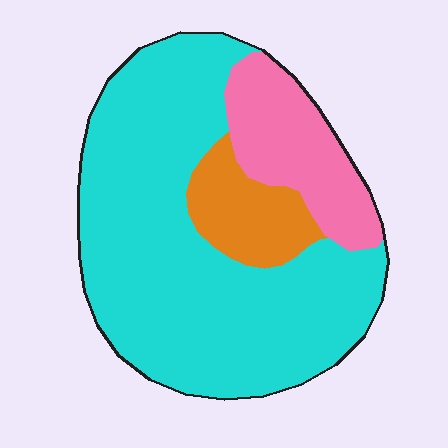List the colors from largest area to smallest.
From largest to smallest: cyan, pink, orange.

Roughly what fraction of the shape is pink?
Pink covers 18% of the shape.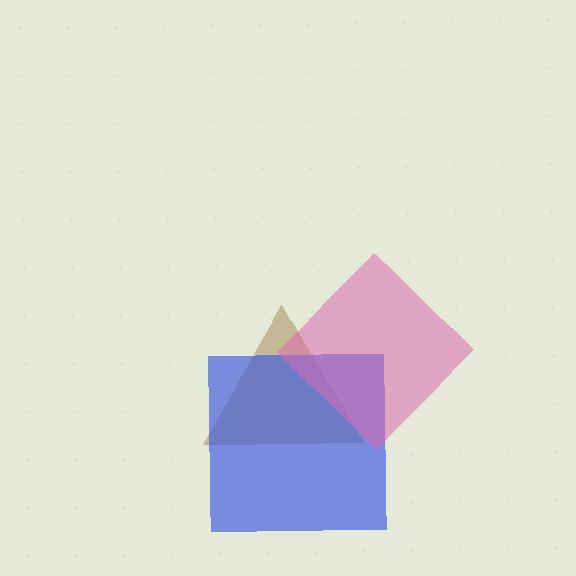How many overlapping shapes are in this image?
There are 3 overlapping shapes in the image.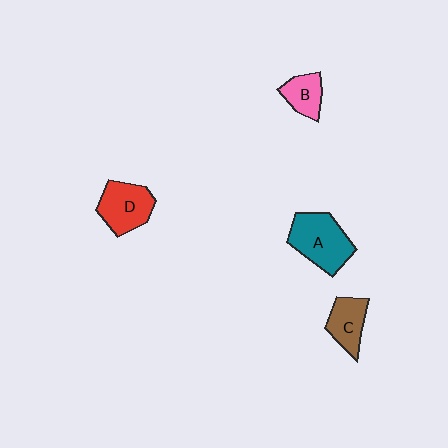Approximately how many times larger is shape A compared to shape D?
Approximately 1.2 times.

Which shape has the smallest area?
Shape B (pink).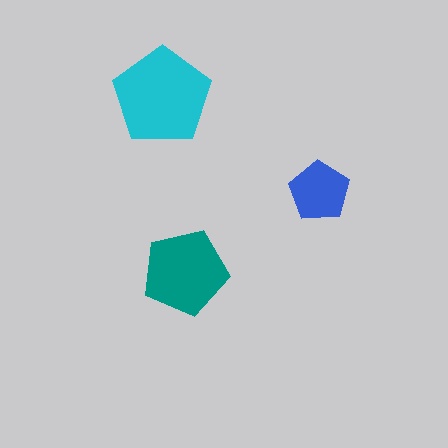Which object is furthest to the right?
The blue pentagon is rightmost.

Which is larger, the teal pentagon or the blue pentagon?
The teal one.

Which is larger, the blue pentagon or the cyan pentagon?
The cyan one.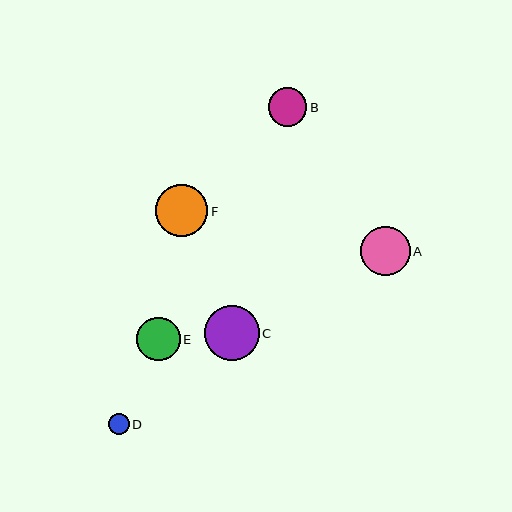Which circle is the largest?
Circle C is the largest with a size of approximately 55 pixels.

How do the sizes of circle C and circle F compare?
Circle C and circle F are approximately the same size.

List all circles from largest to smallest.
From largest to smallest: C, F, A, E, B, D.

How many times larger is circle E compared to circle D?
Circle E is approximately 2.1 times the size of circle D.